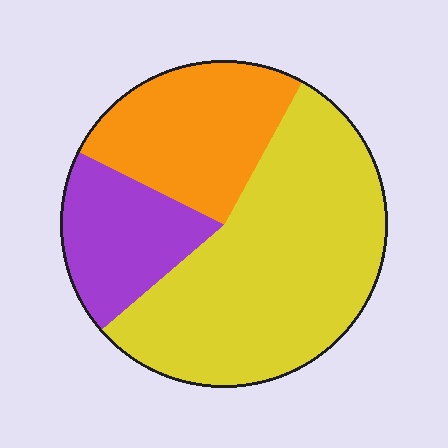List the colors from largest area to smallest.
From largest to smallest: yellow, orange, purple.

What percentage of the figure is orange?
Orange covers 26% of the figure.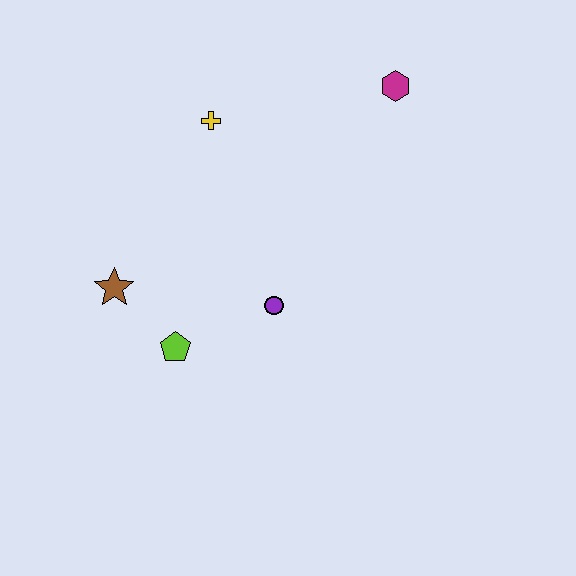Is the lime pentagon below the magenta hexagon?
Yes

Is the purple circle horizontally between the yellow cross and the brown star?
No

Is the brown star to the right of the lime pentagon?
No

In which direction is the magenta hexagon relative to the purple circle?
The magenta hexagon is above the purple circle.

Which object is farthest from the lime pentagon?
The magenta hexagon is farthest from the lime pentagon.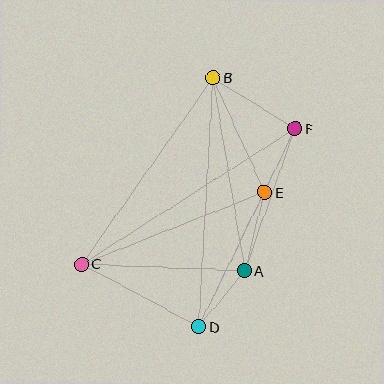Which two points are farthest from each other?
Points C and F are farthest from each other.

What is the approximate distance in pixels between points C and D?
The distance between C and D is approximately 133 pixels.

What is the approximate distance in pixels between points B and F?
The distance between B and F is approximately 97 pixels.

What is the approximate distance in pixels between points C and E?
The distance between C and E is approximately 196 pixels.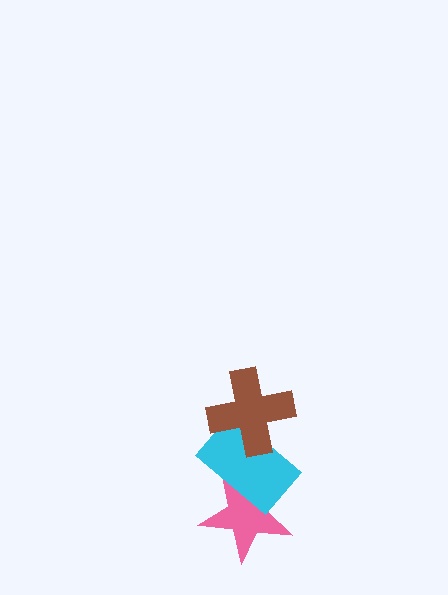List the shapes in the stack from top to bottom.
From top to bottom: the brown cross, the cyan rectangle, the pink star.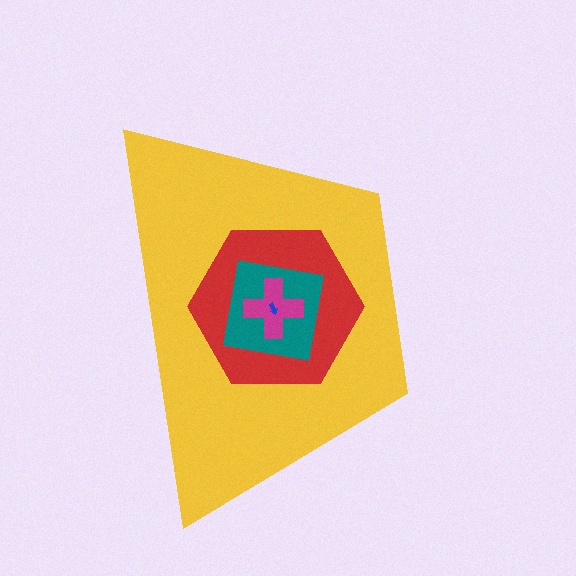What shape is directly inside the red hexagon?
The teal square.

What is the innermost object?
The blue arrow.